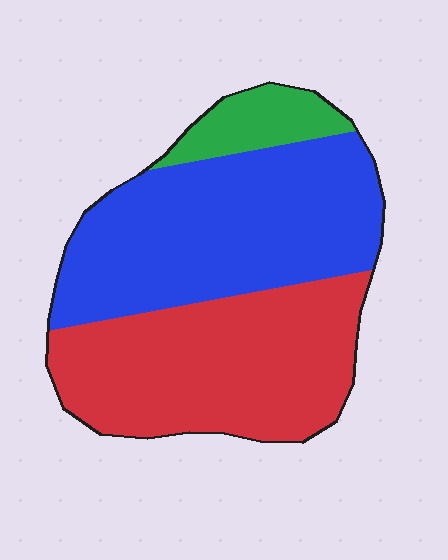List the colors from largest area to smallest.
From largest to smallest: blue, red, green.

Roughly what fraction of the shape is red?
Red covers roughly 45% of the shape.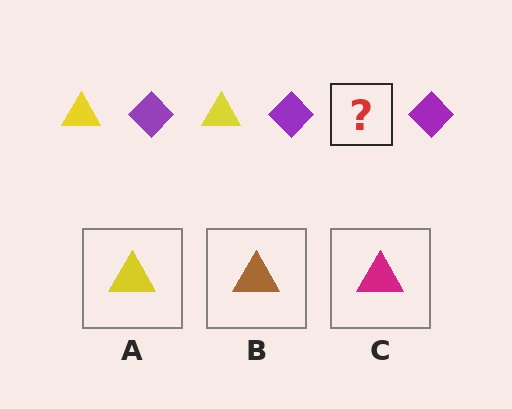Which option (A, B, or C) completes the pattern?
A.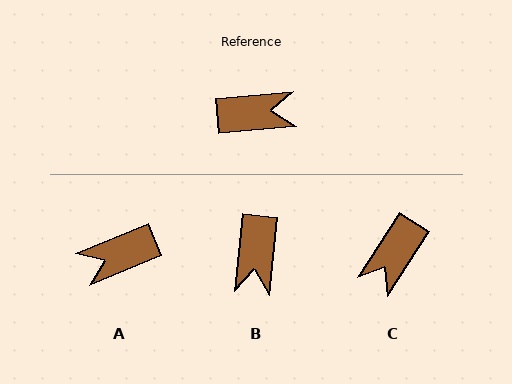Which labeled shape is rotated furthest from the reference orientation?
A, about 163 degrees away.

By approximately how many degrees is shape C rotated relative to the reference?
Approximately 128 degrees clockwise.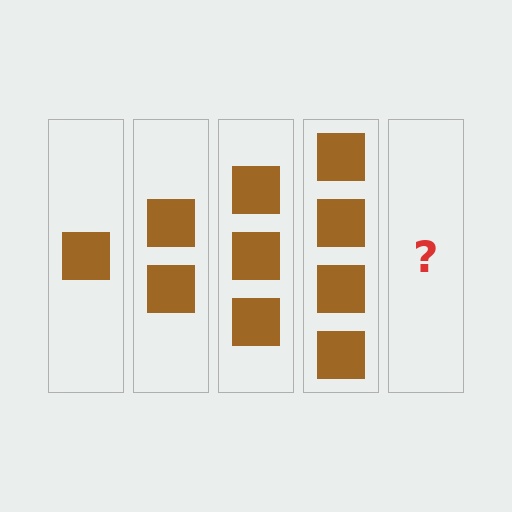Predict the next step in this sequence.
The next step is 5 squares.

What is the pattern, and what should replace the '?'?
The pattern is that each step adds one more square. The '?' should be 5 squares.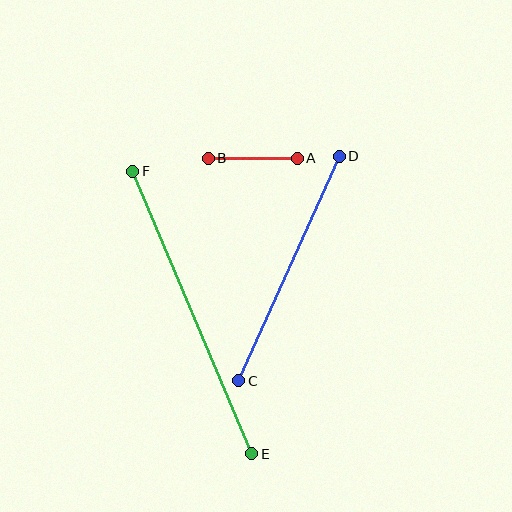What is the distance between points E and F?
The distance is approximately 306 pixels.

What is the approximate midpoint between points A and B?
The midpoint is at approximately (253, 158) pixels.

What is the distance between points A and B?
The distance is approximately 89 pixels.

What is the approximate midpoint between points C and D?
The midpoint is at approximately (289, 268) pixels.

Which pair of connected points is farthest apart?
Points E and F are farthest apart.